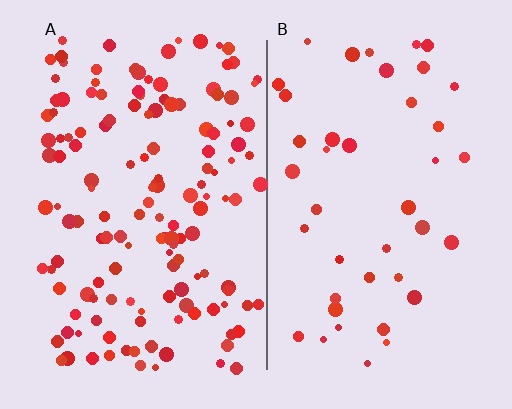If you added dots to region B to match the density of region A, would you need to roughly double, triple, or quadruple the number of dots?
Approximately quadruple.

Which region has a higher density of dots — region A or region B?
A (the left).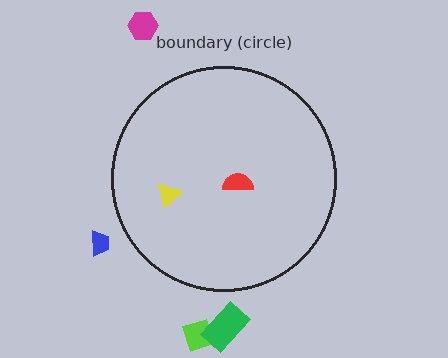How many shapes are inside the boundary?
2 inside, 4 outside.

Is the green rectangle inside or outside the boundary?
Outside.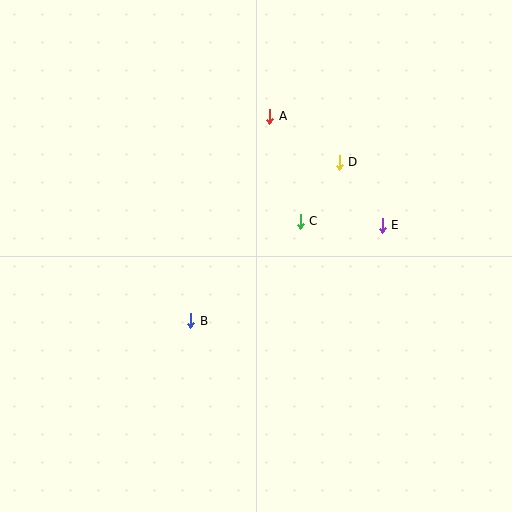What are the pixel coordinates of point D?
Point D is at (339, 162).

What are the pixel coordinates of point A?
Point A is at (270, 116).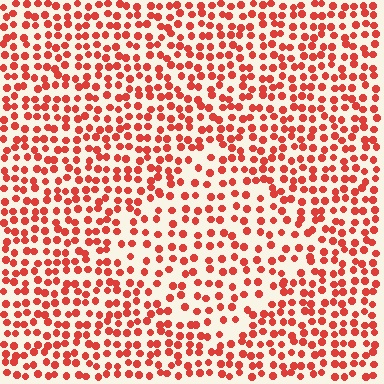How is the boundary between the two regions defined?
The boundary is defined by a change in element density (approximately 1.5x ratio). All elements are the same color, size, and shape.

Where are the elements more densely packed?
The elements are more densely packed outside the diamond boundary.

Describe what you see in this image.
The image contains small red elements arranged at two different densities. A diamond-shaped region is visible where the elements are less densely packed than the surrounding area.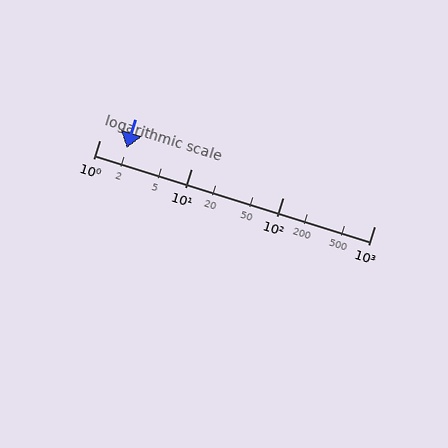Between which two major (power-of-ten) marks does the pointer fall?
The pointer is between 1 and 10.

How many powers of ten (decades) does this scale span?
The scale spans 3 decades, from 1 to 1000.